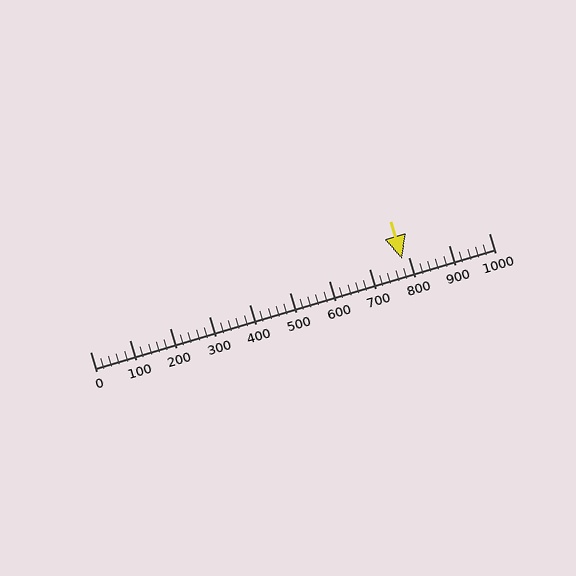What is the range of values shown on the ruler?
The ruler shows values from 0 to 1000.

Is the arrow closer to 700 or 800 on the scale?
The arrow is closer to 800.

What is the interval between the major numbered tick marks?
The major tick marks are spaced 100 units apart.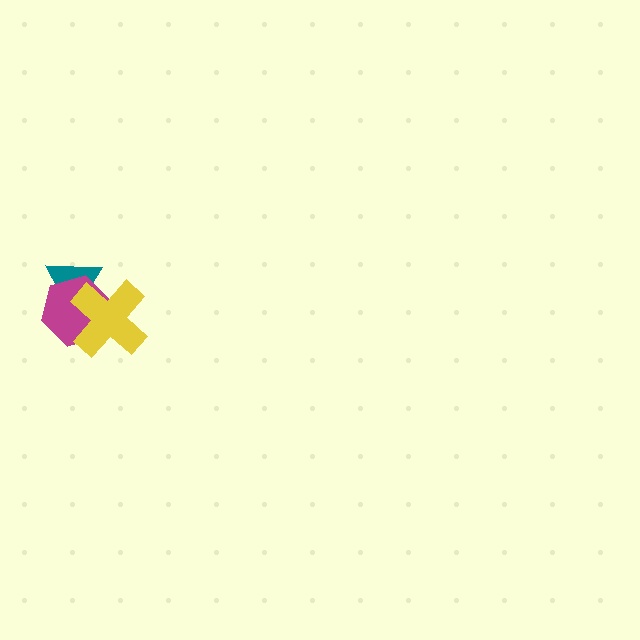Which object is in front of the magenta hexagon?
The yellow cross is in front of the magenta hexagon.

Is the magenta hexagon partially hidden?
Yes, it is partially covered by another shape.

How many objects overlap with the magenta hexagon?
2 objects overlap with the magenta hexagon.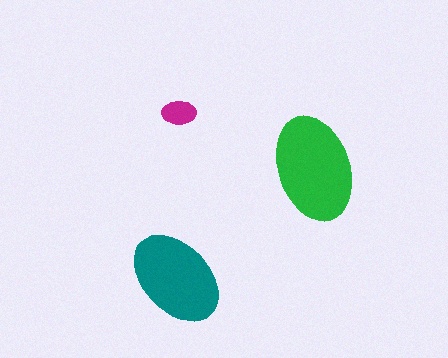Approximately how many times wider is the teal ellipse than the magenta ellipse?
About 3 times wider.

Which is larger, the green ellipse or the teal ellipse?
The green one.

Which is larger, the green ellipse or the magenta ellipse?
The green one.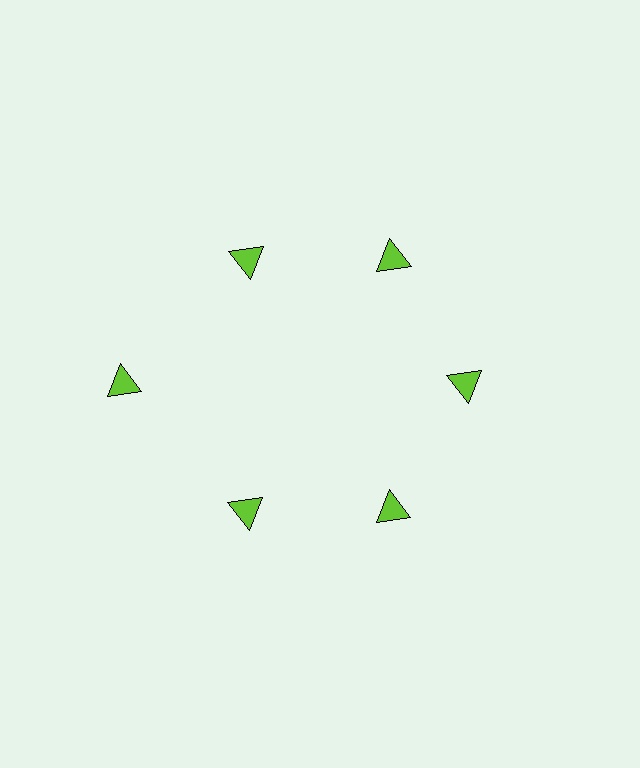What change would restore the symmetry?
The symmetry would be restored by moving it inward, back onto the ring so that all 6 triangles sit at equal angles and equal distance from the center.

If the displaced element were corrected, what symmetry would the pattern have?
It would have 6-fold rotational symmetry — the pattern would map onto itself every 60 degrees.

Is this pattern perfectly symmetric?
No. The 6 lime triangles are arranged in a ring, but one element near the 9 o'clock position is pushed outward from the center, breaking the 6-fold rotational symmetry.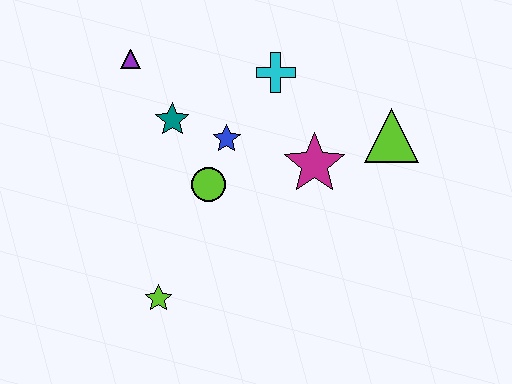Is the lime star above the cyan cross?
No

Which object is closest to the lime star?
The lime circle is closest to the lime star.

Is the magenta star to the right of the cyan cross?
Yes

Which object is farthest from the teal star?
The lime triangle is farthest from the teal star.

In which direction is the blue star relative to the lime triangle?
The blue star is to the left of the lime triangle.